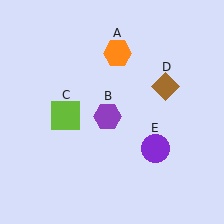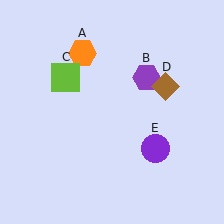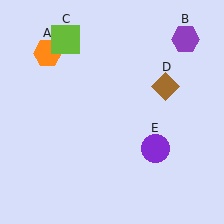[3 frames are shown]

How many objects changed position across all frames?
3 objects changed position: orange hexagon (object A), purple hexagon (object B), lime square (object C).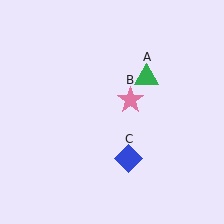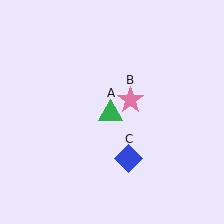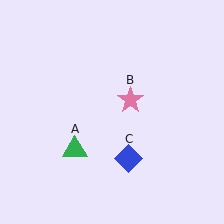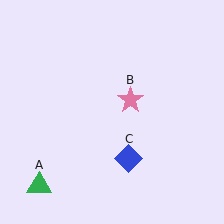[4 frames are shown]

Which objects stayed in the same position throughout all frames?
Pink star (object B) and blue diamond (object C) remained stationary.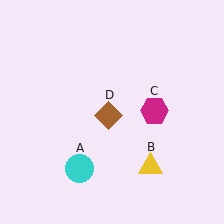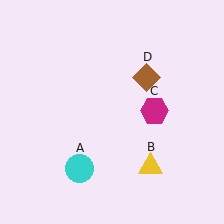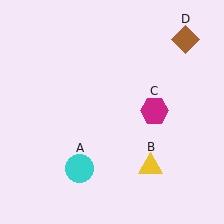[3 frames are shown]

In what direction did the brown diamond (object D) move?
The brown diamond (object D) moved up and to the right.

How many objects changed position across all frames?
1 object changed position: brown diamond (object D).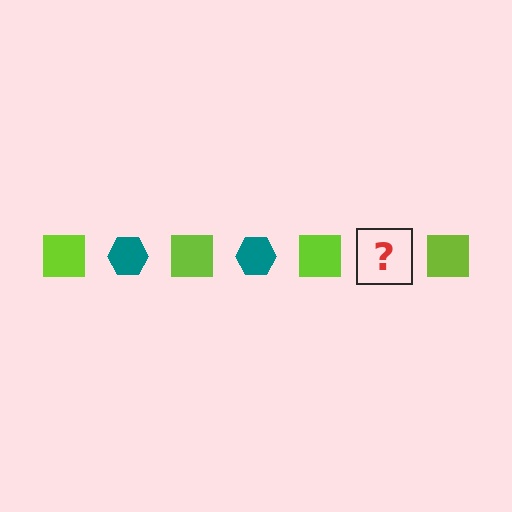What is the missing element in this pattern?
The missing element is a teal hexagon.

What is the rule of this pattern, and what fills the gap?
The rule is that the pattern alternates between lime square and teal hexagon. The gap should be filled with a teal hexagon.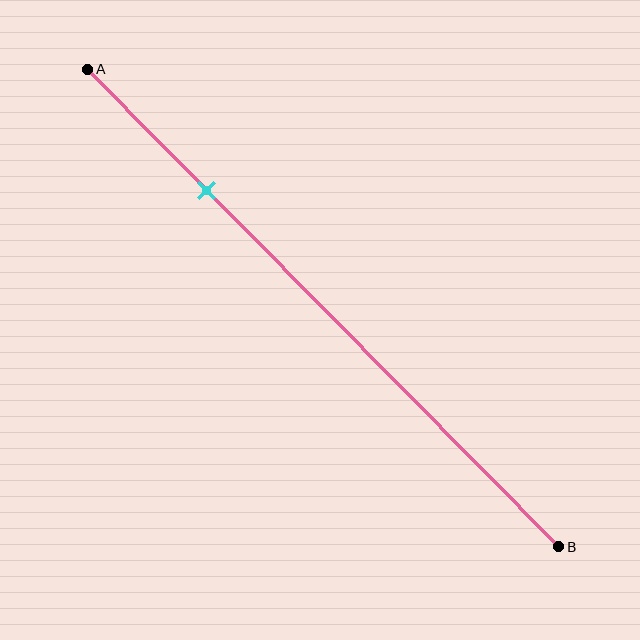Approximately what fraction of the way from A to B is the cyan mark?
The cyan mark is approximately 25% of the way from A to B.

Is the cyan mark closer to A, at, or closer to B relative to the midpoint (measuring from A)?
The cyan mark is closer to point A than the midpoint of segment AB.